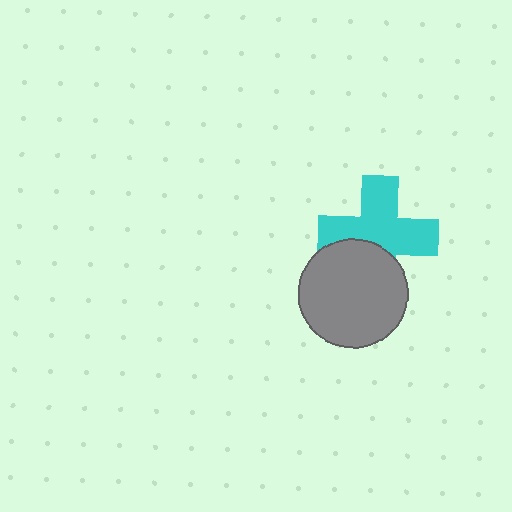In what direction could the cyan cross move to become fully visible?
The cyan cross could move up. That would shift it out from behind the gray circle entirely.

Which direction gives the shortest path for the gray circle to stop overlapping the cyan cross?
Moving down gives the shortest separation.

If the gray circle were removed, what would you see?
You would see the complete cyan cross.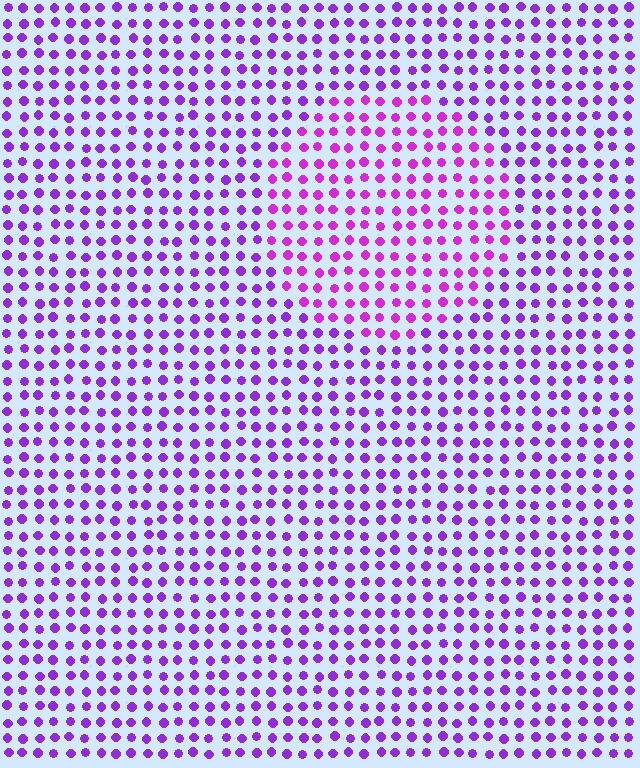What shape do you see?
I see a circle.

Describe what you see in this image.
The image is filled with small purple elements in a uniform arrangement. A circle-shaped region is visible where the elements are tinted to a slightly different hue, forming a subtle color boundary.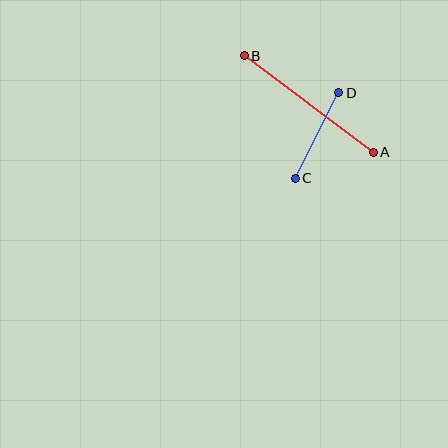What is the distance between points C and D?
The distance is approximately 96 pixels.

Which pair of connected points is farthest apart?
Points A and B are farthest apart.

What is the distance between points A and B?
The distance is approximately 161 pixels.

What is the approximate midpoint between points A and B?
The midpoint is at approximately (309, 104) pixels.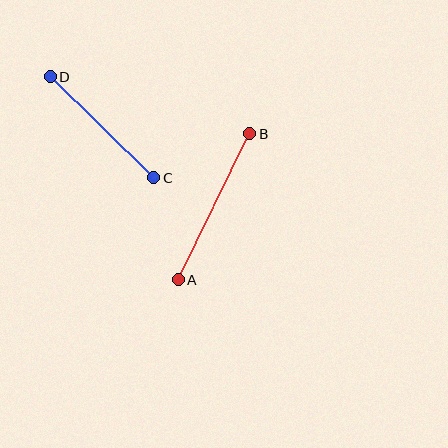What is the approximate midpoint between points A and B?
The midpoint is at approximately (214, 207) pixels.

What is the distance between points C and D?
The distance is approximately 145 pixels.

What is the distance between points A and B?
The distance is approximately 162 pixels.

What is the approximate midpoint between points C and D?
The midpoint is at approximately (102, 127) pixels.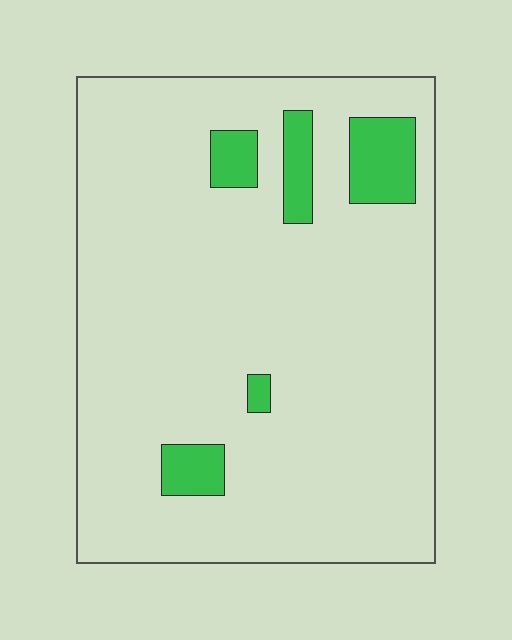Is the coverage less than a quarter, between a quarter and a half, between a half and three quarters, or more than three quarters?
Less than a quarter.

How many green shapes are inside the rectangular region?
5.